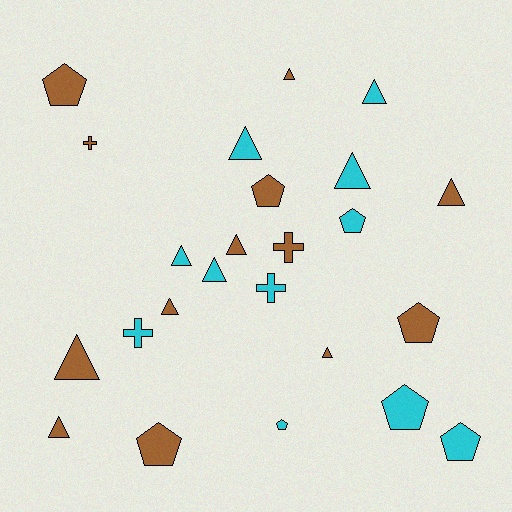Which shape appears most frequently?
Triangle, with 12 objects.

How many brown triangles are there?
There are 7 brown triangles.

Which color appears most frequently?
Brown, with 13 objects.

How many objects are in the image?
There are 24 objects.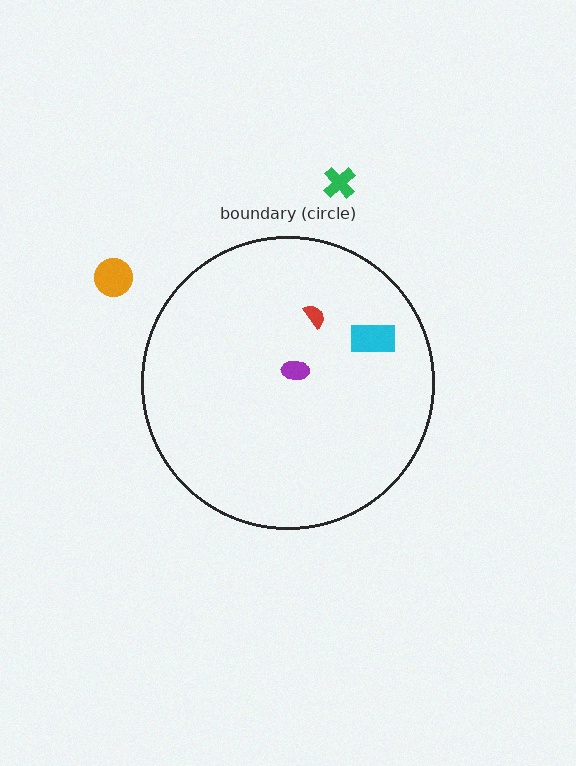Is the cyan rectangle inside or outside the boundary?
Inside.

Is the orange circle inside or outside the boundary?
Outside.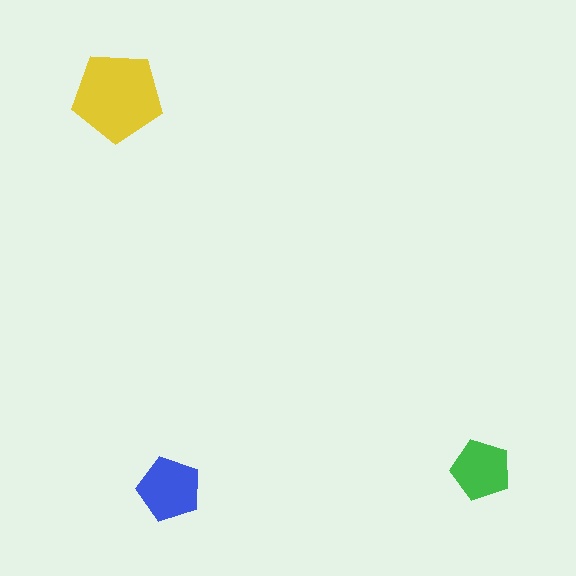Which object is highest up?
The yellow pentagon is topmost.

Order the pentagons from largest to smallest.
the yellow one, the blue one, the green one.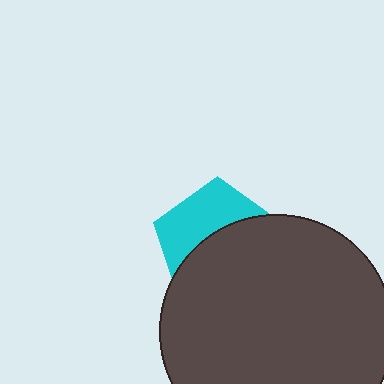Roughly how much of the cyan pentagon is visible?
A small part of it is visible (roughly 42%).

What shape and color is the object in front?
The object in front is a dark gray circle.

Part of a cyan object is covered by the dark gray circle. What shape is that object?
It is a pentagon.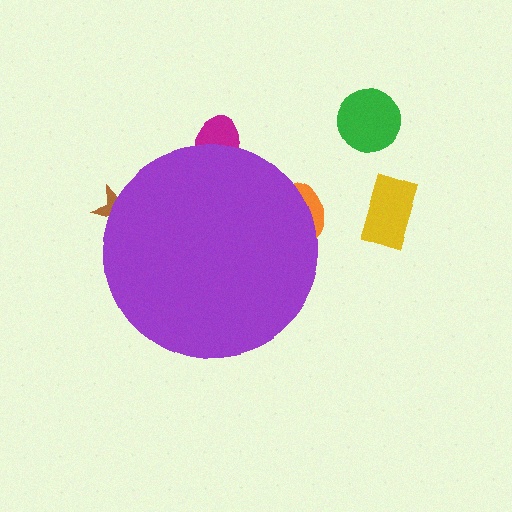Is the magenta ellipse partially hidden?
Yes, the magenta ellipse is partially hidden behind the purple circle.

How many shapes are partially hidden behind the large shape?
3 shapes are partially hidden.